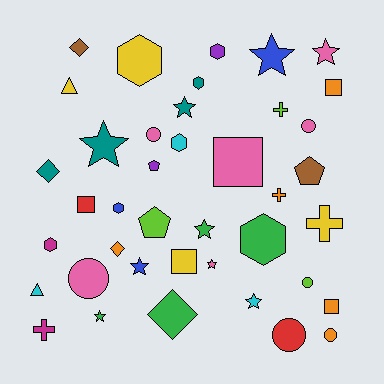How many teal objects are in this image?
There are 4 teal objects.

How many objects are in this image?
There are 40 objects.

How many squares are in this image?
There are 5 squares.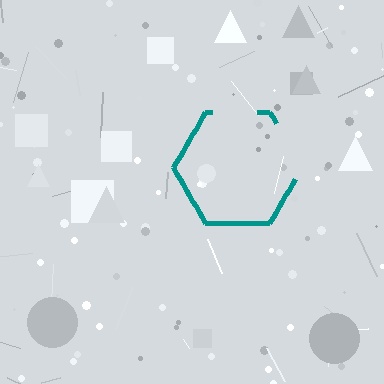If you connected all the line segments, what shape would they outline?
They would outline a hexagon.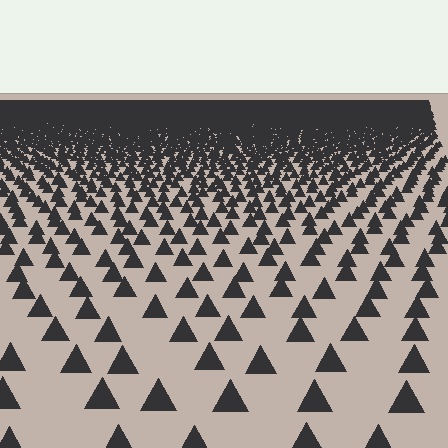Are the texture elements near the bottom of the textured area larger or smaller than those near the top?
Larger. Near the bottom, elements are closer to the viewer and appear at a bigger on-screen size.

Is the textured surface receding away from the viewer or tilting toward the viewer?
The surface is receding away from the viewer. Texture elements get smaller and denser toward the top.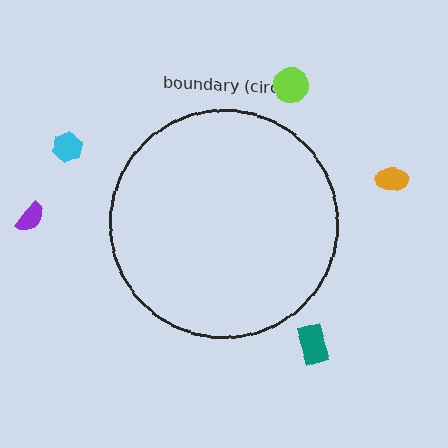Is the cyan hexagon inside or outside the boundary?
Outside.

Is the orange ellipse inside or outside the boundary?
Outside.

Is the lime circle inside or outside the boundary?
Outside.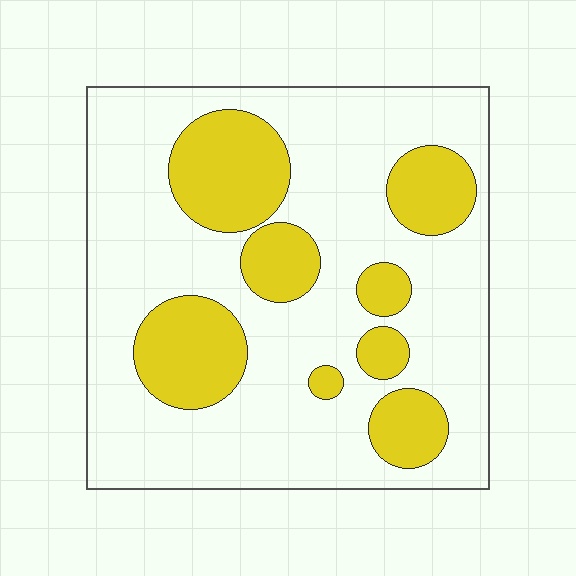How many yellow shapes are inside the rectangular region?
8.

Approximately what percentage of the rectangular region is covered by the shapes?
Approximately 25%.